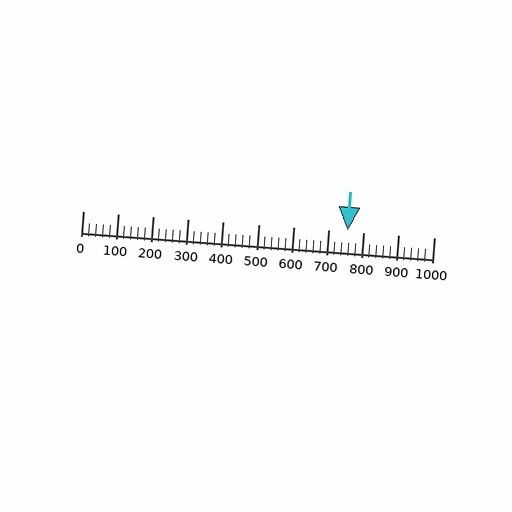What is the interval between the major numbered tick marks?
The major tick marks are spaced 100 units apart.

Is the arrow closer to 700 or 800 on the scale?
The arrow is closer to 800.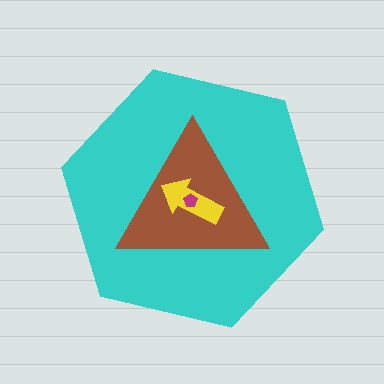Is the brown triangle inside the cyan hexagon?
Yes.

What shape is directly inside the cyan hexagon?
The brown triangle.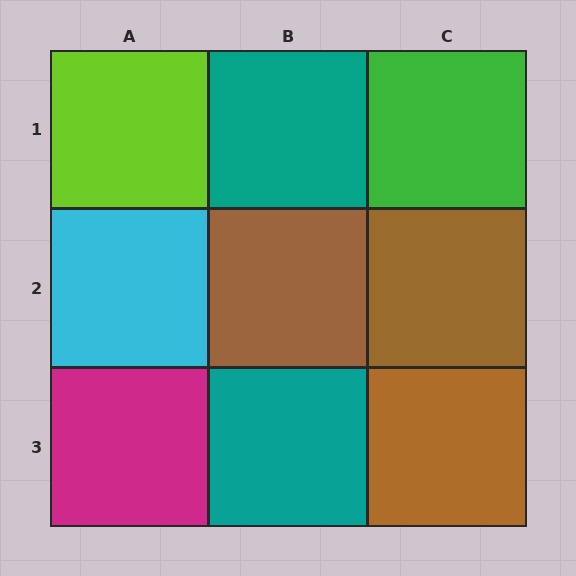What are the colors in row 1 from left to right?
Lime, teal, green.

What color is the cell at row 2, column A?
Cyan.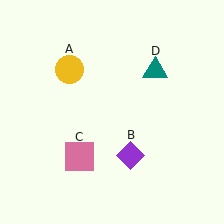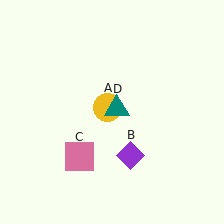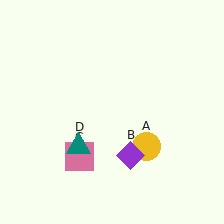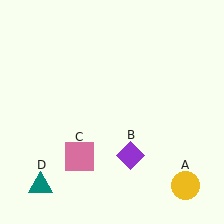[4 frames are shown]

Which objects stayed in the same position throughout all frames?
Purple diamond (object B) and pink square (object C) remained stationary.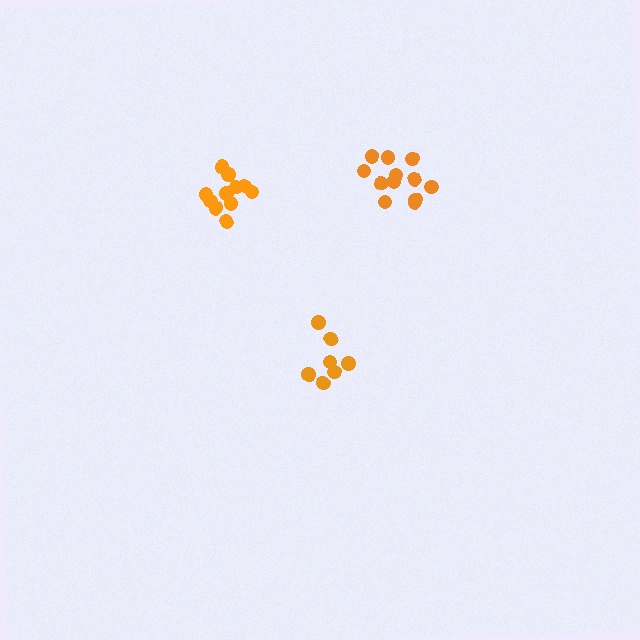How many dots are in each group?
Group 1: 7 dots, Group 2: 11 dots, Group 3: 12 dots (30 total).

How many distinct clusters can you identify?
There are 3 distinct clusters.